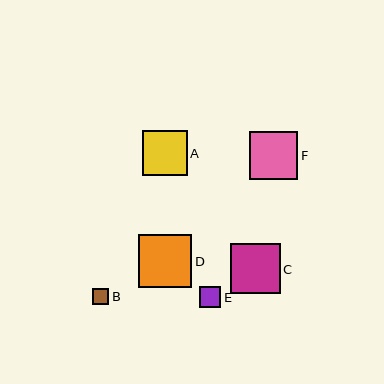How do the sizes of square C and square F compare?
Square C and square F are approximately the same size.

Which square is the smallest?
Square B is the smallest with a size of approximately 16 pixels.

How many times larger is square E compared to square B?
Square E is approximately 1.3 times the size of square B.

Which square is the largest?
Square D is the largest with a size of approximately 53 pixels.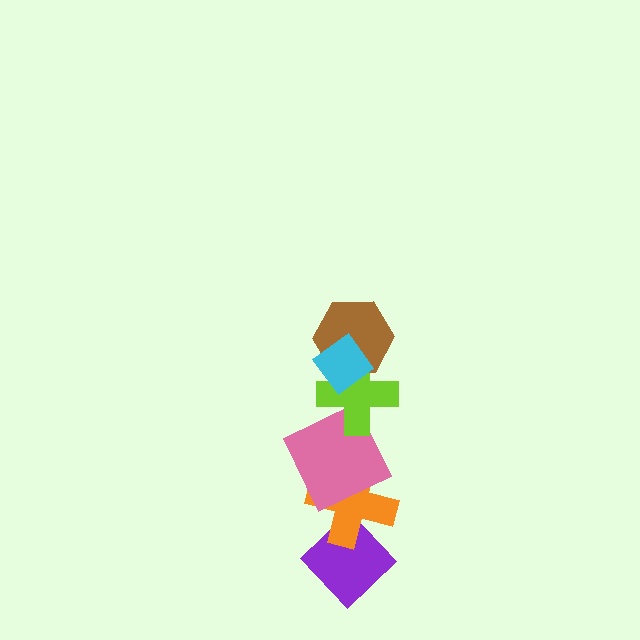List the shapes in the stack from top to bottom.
From top to bottom: the cyan diamond, the brown hexagon, the lime cross, the pink square, the orange cross, the purple diamond.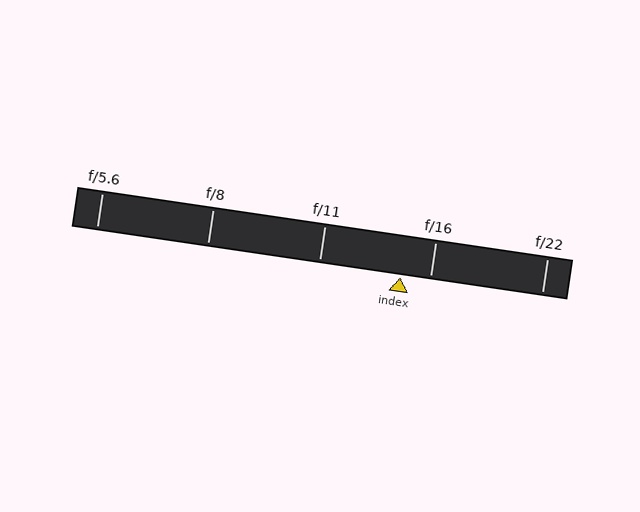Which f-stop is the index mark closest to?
The index mark is closest to f/16.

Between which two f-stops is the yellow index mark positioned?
The index mark is between f/11 and f/16.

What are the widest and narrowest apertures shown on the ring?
The widest aperture shown is f/5.6 and the narrowest is f/22.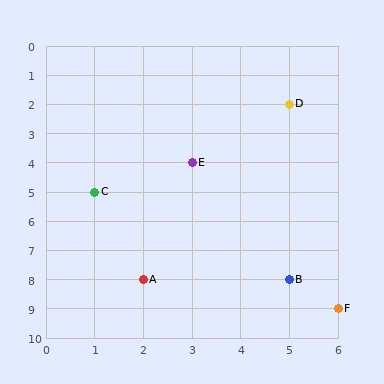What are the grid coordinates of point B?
Point B is at grid coordinates (5, 8).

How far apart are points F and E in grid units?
Points F and E are 3 columns and 5 rows apart (about 5.8 grid units diagonally).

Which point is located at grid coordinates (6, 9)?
Point F is at (6, 9).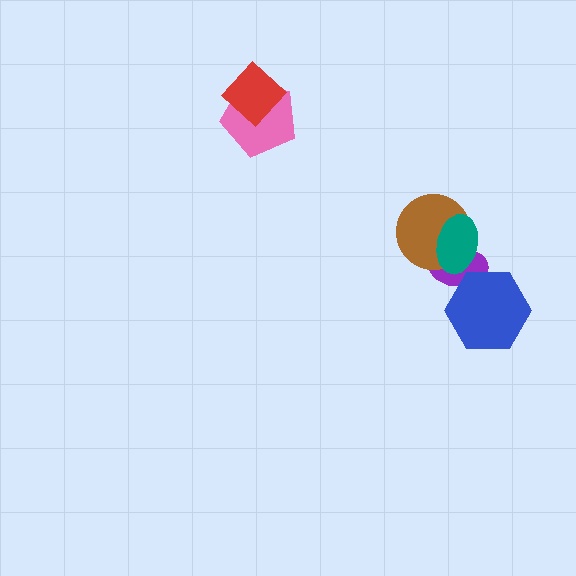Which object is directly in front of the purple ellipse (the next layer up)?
The brown circle is directly in front of the purple ellipse.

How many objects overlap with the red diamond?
1 object overlaps with the red diamond.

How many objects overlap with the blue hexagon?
1 object overlaps with the blue hexagon.